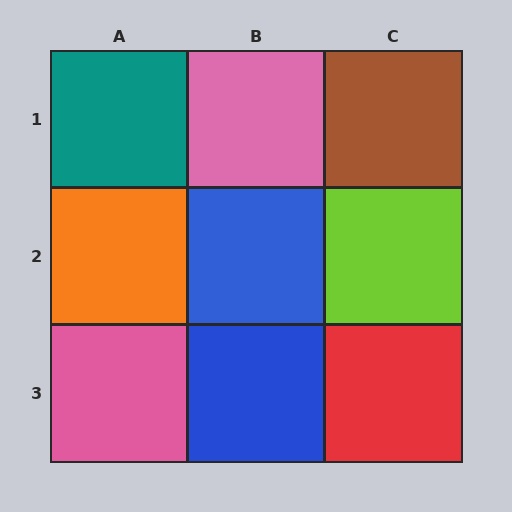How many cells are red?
1 cell is red.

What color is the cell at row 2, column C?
Lime.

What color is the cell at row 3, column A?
Pink.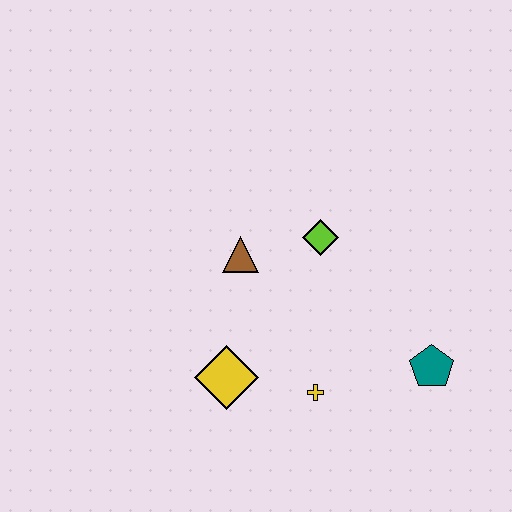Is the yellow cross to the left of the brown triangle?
No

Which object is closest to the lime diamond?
The brown triangle is closest to the lime diamond.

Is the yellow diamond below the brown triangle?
Yes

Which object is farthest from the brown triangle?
The teal pentagon is farthest from the brown triangle.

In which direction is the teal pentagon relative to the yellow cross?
The teal pentagon is to the right of the yellow cross.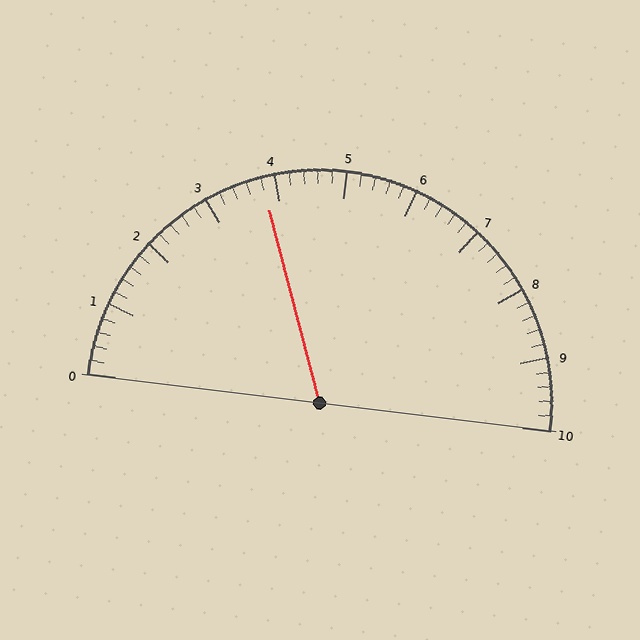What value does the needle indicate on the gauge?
The needle indicates approximately 3.8.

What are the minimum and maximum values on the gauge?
The gauge ranges from 0 to 10.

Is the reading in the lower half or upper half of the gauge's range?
The reading is in the lower half of the range (0 to 10).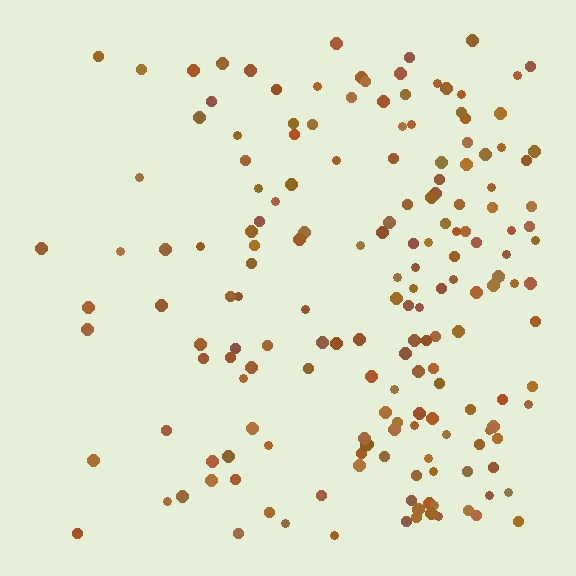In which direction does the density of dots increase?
From left to right, with the right side densest.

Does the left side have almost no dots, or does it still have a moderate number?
Still a moderate number, just noticeably fewer than the right.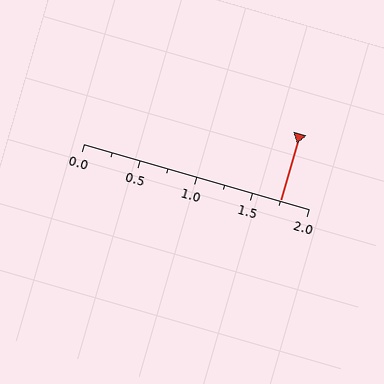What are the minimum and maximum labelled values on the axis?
The axis runs from 0.0 to 2.0.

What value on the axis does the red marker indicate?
The marker indicates approximately 1.75.